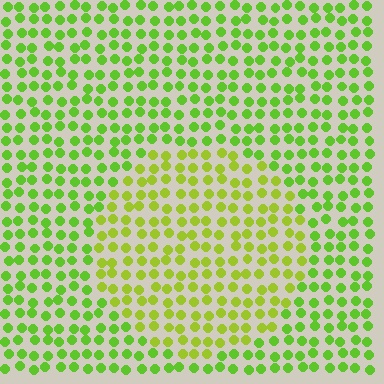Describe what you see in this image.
The image is filled with small lime elements in a uniform arrangement. A circle-shaped region is visible where the elements are tinted to a slightly different hue, forming a subtle color boundary.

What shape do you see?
I see a circle.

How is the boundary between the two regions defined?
The boundary is defined purely by a slight shift in hue (about 23 degrees). Spacing, size, and orientation are identical on both sides.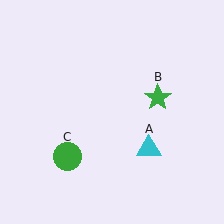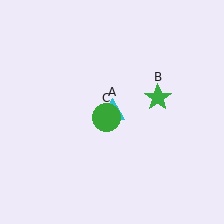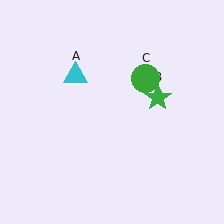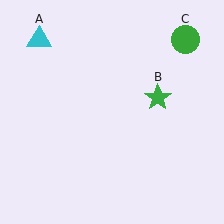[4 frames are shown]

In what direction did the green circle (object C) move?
The green circle (object C) moved up and to the right.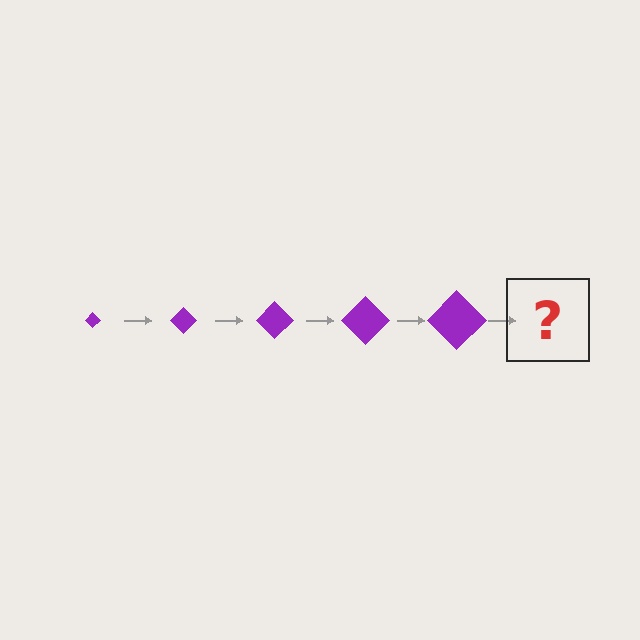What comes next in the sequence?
The next element should be a purple diamond, larger than the previous one.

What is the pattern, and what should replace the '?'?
The pattern is that the diamond gets progressively larger each step. The '?' should be a purple diamond, larger than the previous one.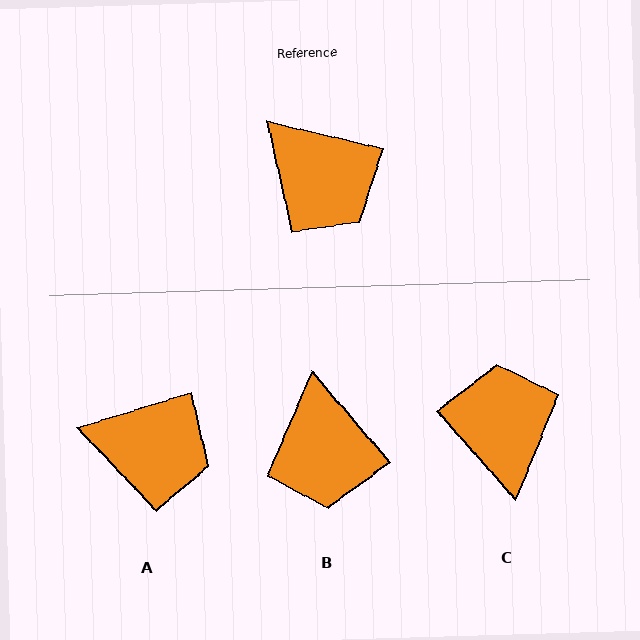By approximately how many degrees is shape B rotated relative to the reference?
Approximately 36 degrees clockwise.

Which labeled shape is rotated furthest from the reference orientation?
C, about 145 degrees away.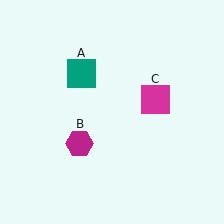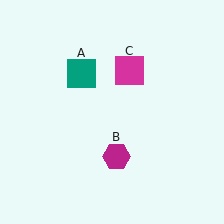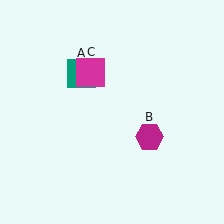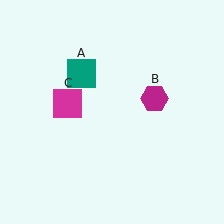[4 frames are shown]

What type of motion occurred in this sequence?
The magenta hexagon (object B), magenta square (object C) rotated counterclockwise around the center of the scene.